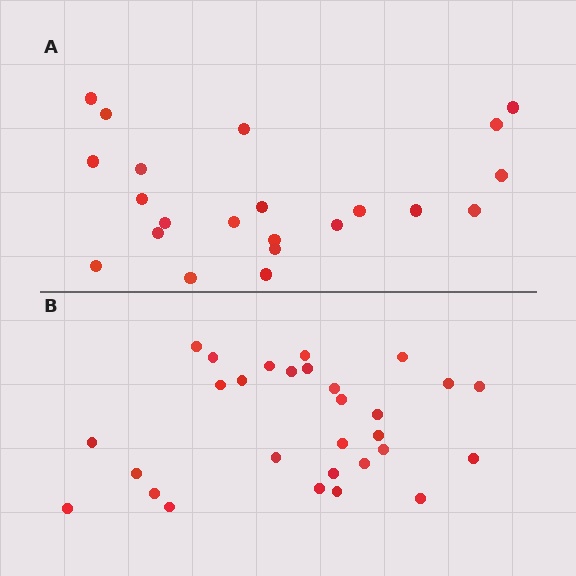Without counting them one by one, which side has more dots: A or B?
Region B (the bottom region) has more dots.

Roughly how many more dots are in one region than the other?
Region B has roughly 8 or so more dots than region A.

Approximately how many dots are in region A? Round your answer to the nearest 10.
About 20 dots. (The exact count is 22, which rounds to 20.)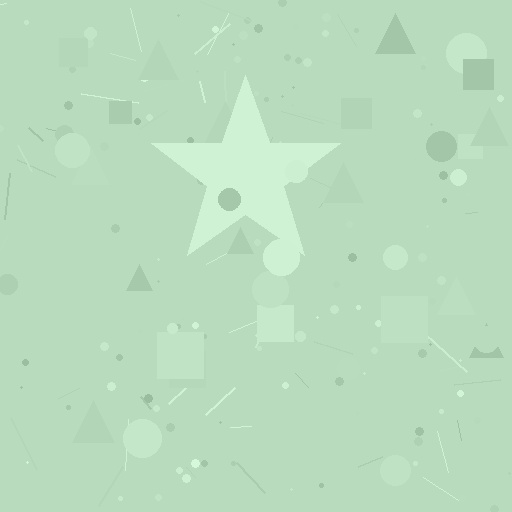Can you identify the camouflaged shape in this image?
The camouflaged shape is a star.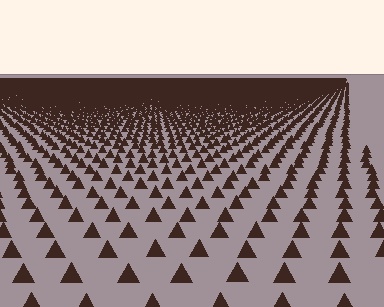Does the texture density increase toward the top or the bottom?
Density increases toward the top.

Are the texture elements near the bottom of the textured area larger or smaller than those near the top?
Larger. Near the bottom, elements are closer to the viewer and appear at a bigger on-screen size.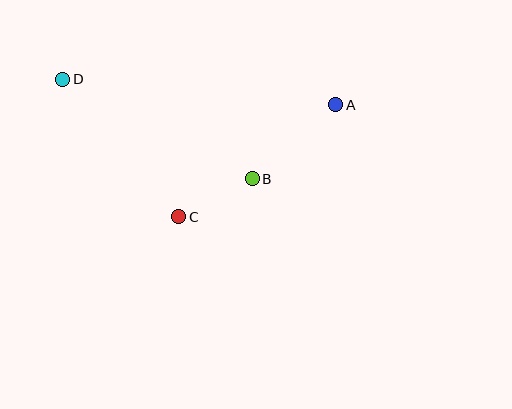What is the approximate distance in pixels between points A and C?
The distance between A and C is approximately 193 pixels.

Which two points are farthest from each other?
Points A and D are farthest from each other.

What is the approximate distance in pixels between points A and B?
The distance between A and B is approximately 111 pixels.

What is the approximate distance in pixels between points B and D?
The distance between B and D is approximately 214 pixels.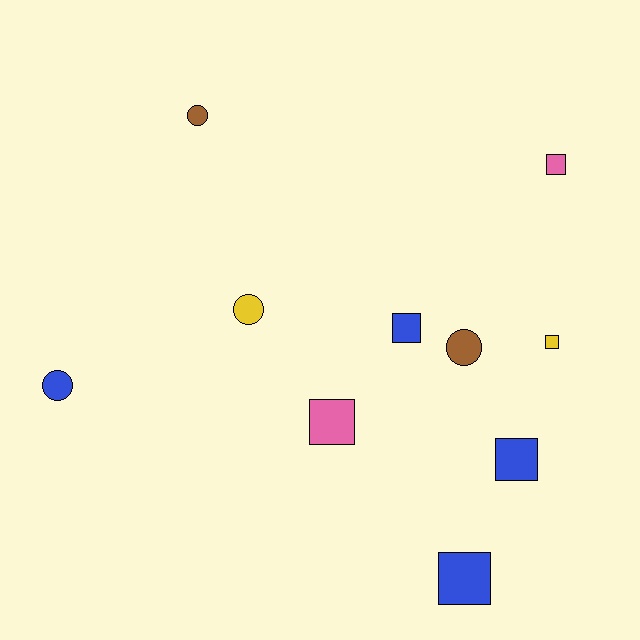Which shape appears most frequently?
Square, with 6 objects.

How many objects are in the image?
There are 10 objects.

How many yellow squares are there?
There is 1 yellow square.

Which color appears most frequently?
Blue, with 4 objects.